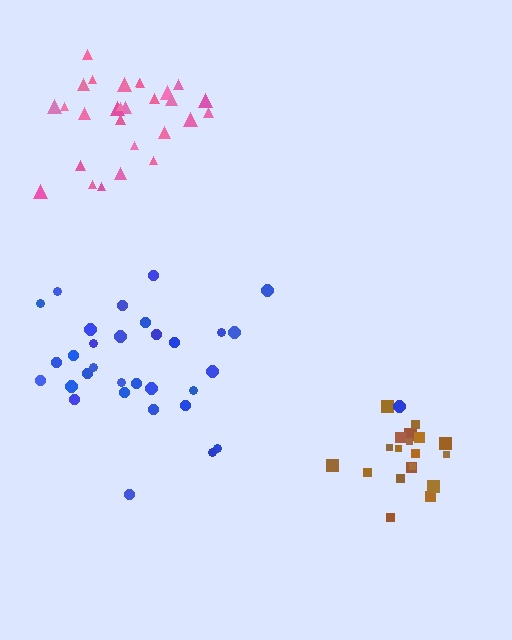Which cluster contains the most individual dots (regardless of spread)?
Blue (32).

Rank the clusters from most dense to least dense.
brown, pink, blue.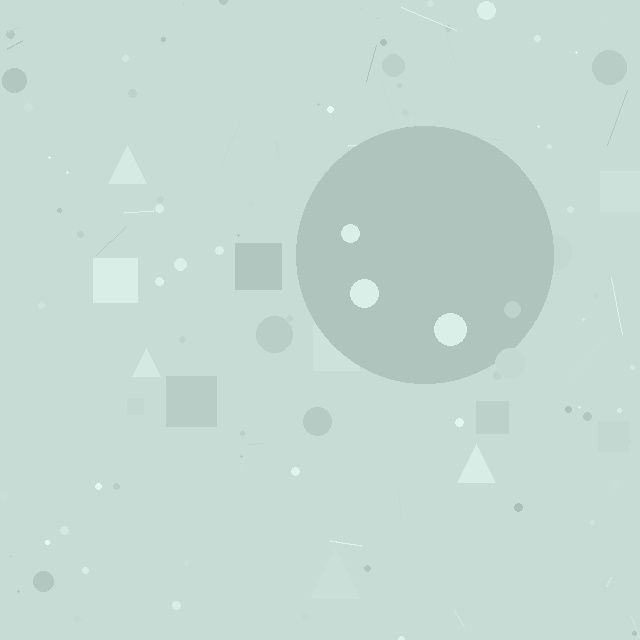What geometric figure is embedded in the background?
A circle is embedded in the background.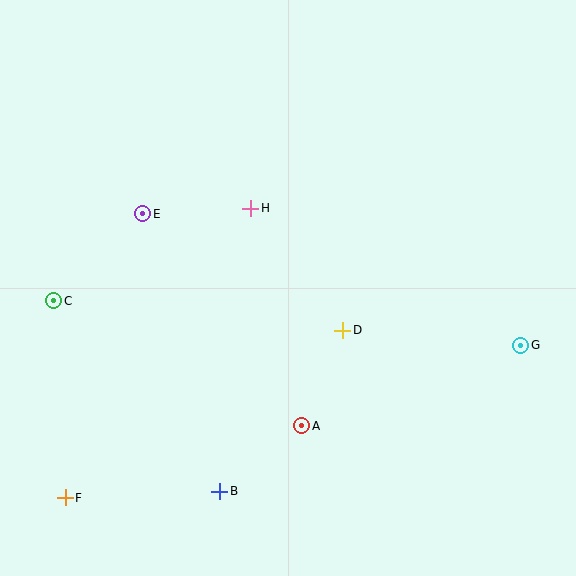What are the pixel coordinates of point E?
Point E is at (143, 214).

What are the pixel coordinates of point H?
Point H is at (251, 208).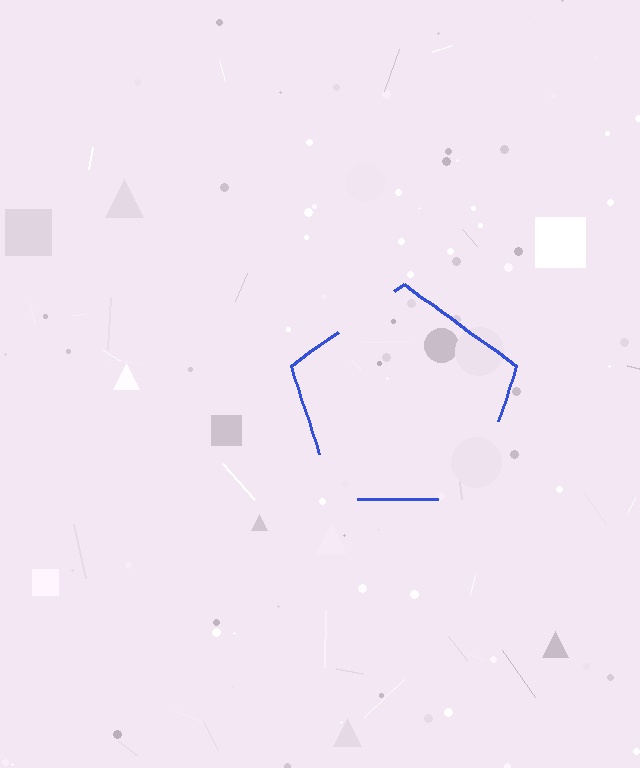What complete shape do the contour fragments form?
The contour fragments form a pentagon.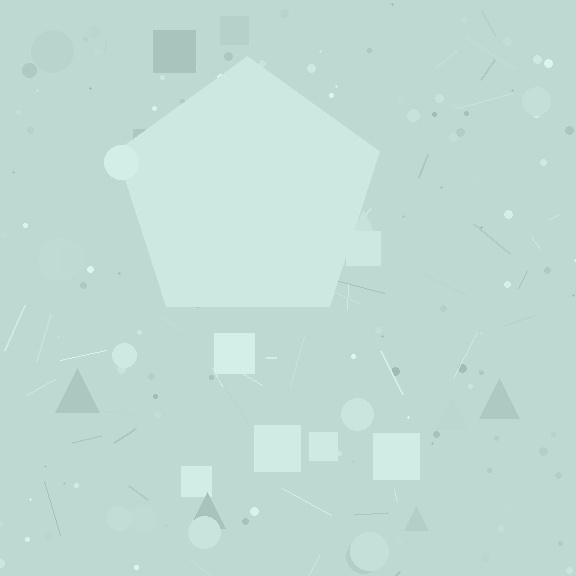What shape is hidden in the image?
A pentagon is hidden in the image.